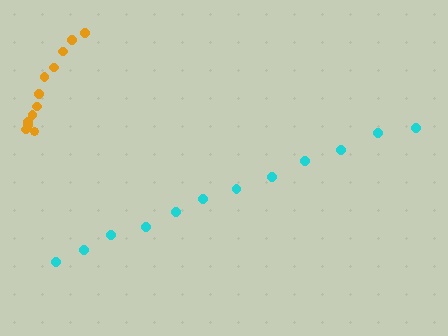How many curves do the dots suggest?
There are 2 distinct paths.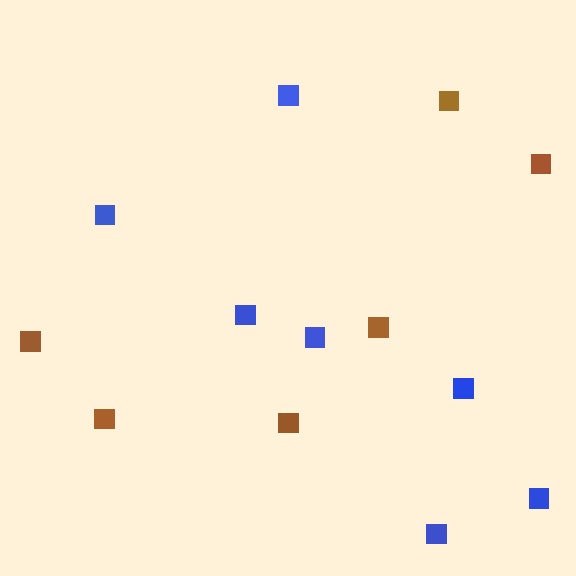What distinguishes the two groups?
There are 2 groups: one group of blue squares (7) and one group of brown squares (6).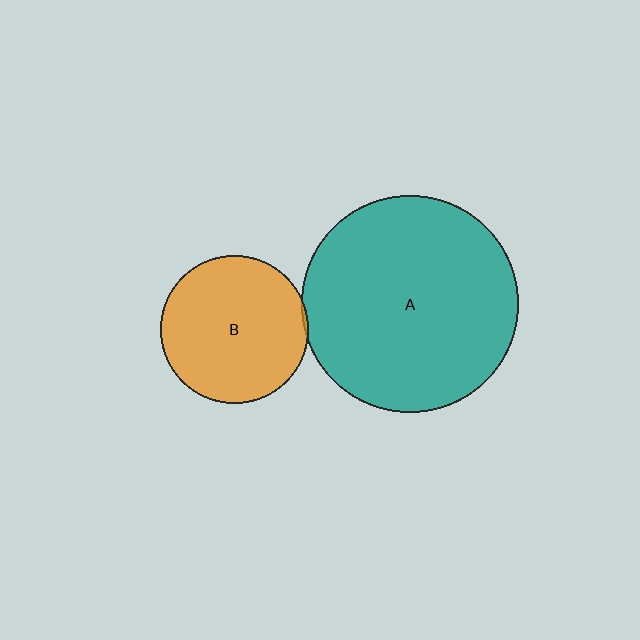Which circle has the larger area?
Circle A (teal).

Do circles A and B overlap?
Yes.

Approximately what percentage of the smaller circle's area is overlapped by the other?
Approximately 5%.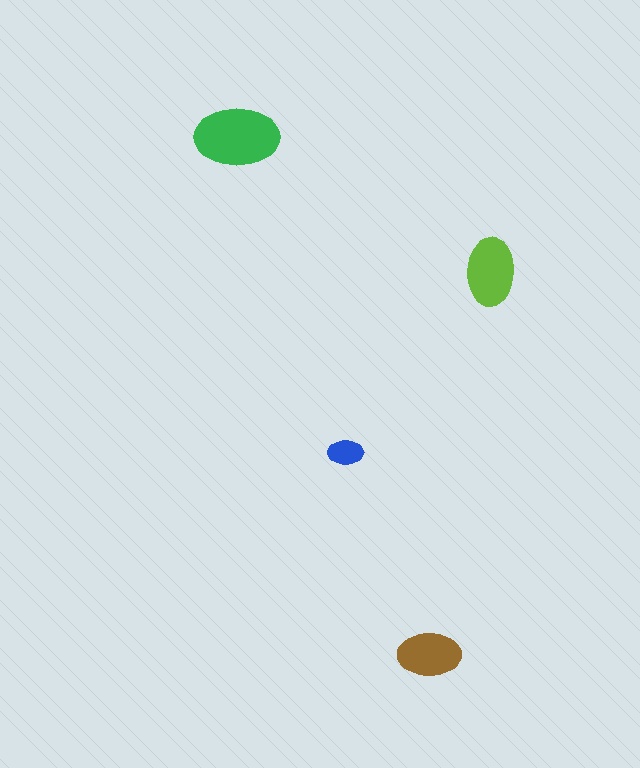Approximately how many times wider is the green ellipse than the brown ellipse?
About 1.5 times wider.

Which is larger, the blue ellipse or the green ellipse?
The green one.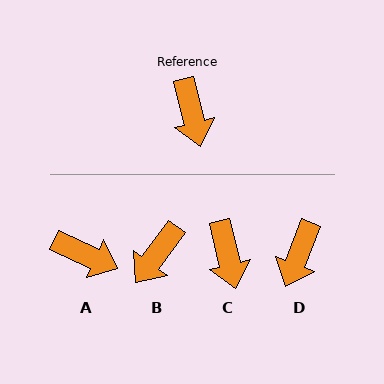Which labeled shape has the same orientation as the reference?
C.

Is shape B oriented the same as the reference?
No, it is off by about 50 degrees.